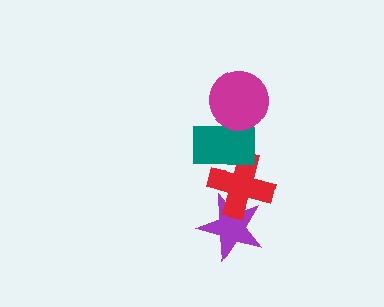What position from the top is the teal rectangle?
The teal rectangle is 2nd from the top.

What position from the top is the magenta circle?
The magenta circle is 1st from the top.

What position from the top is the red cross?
The red cross is 3rd from the top.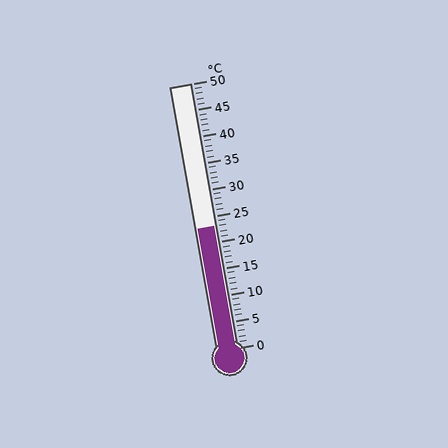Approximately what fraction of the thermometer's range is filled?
The thermometer is filled to approximately 45% of its range.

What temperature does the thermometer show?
The thermometer shows approximately 23°C.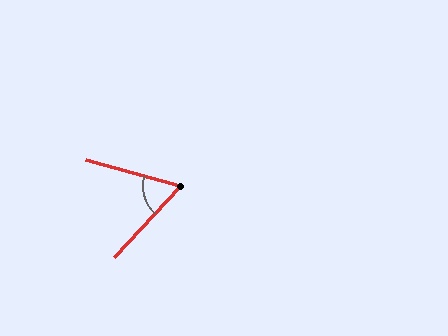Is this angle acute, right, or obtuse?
It is acute.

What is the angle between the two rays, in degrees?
Approximately 63 degrees.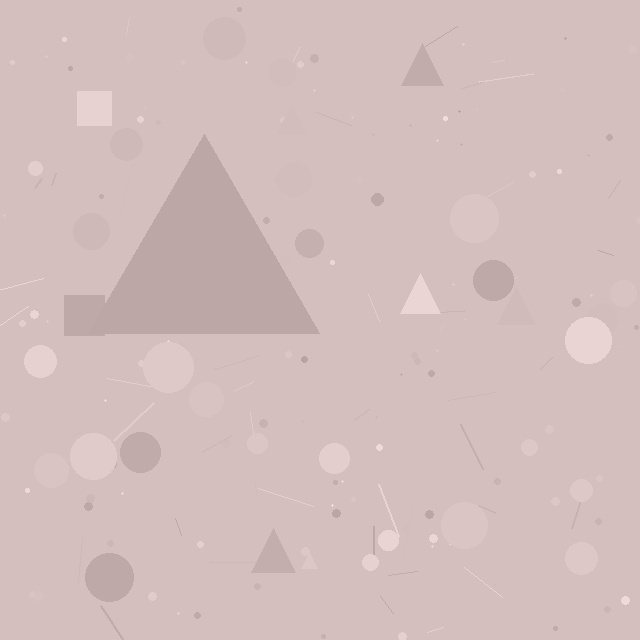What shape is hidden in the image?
A triangle is hidden in the image.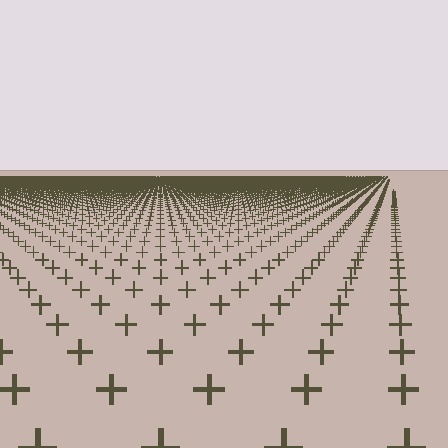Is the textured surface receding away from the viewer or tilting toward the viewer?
The surface is receding away from the viewer. Texture elements get smaller and denser toward the top.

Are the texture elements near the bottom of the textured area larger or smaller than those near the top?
Larger. Near the bottom, elements are closer to the viewer and appear at a bigger on-screen size.